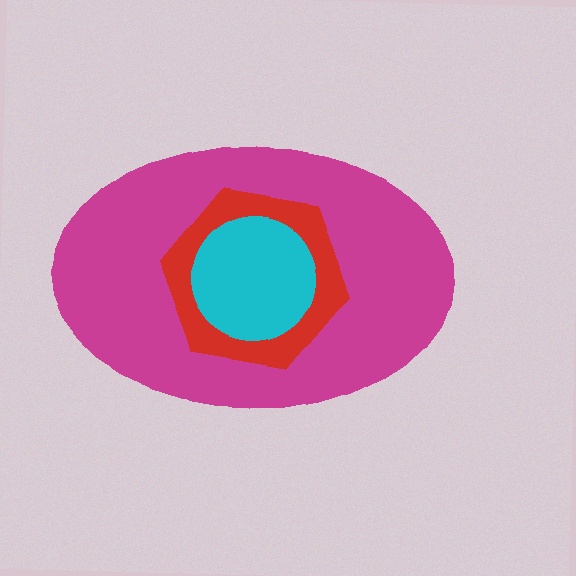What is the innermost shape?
The cyan circle.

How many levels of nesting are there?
3.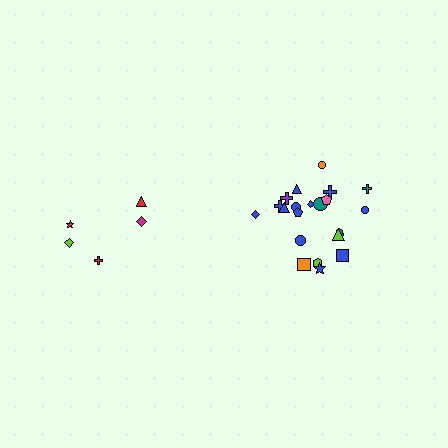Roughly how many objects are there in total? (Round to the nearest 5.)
Roughly 25 objects in total.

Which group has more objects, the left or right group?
The right group.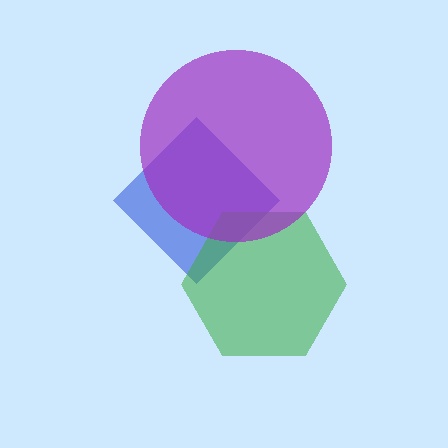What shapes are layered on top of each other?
The layered shapes are: a blue diamond, a green hexagon, a purple circle.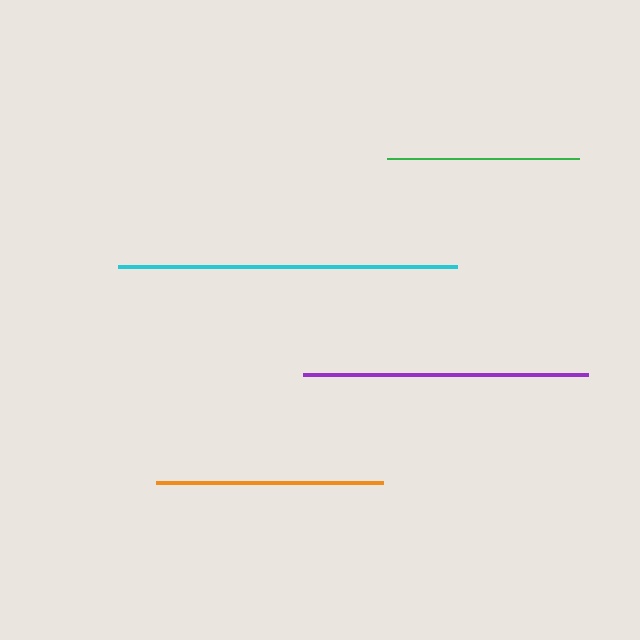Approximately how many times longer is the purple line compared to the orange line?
The purple line is approximately 1.3 times the length of the orange line.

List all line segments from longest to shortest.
From longest to shortest: cyan, purple, orange, green.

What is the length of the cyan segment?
The cyan segment is approximately 338 pixels long.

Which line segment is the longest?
The cyan line is the longest at approximately 338 pixels.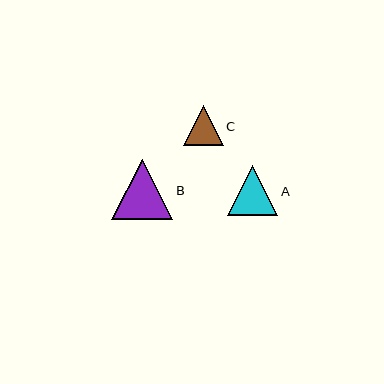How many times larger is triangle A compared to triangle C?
Triangle A is approximately 1.3 times the size of triangle C.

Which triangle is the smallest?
Triangle C is the smallest with a size of approximately 40 pixels.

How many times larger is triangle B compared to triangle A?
Triangle B is approximately 1.2 times the size of triangle A.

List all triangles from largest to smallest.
From largest to smallest: B, A, C.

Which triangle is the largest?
Triangle B is the largest with a size of approximately 61 pixels.